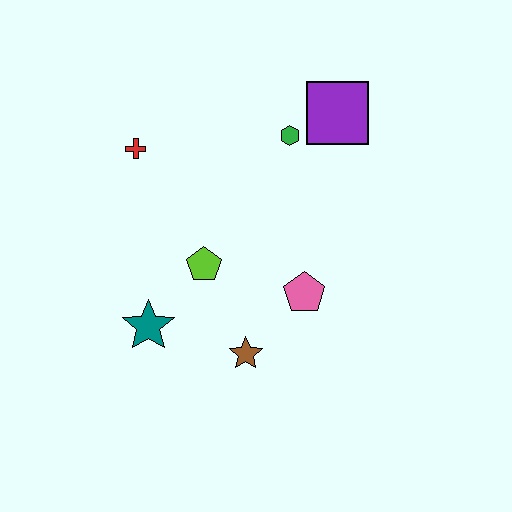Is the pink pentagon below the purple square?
Yes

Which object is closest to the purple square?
The green hexagon is closest to the purple square.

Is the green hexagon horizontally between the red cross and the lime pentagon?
No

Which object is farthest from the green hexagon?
The teal star is farthest from the green hexagon.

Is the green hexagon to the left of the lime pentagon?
No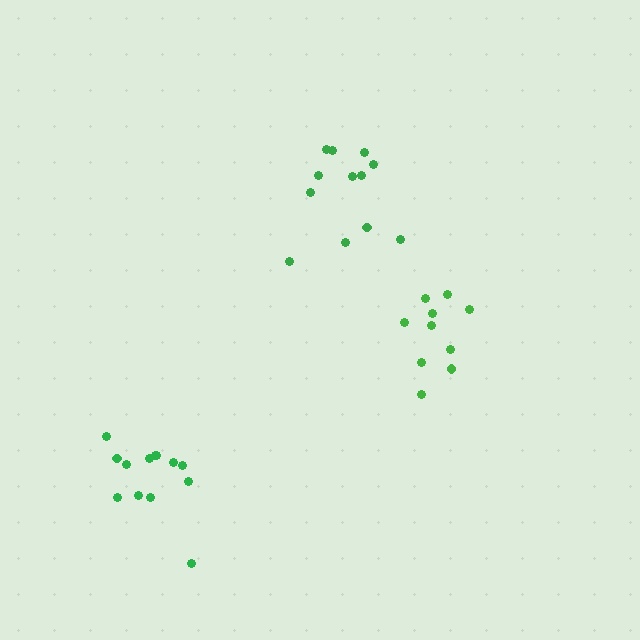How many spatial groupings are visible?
There are 3 spatial groupings.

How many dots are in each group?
Group 1: 12 dots, Group 2: 10 dots, Group 3: 13 dots (35 total).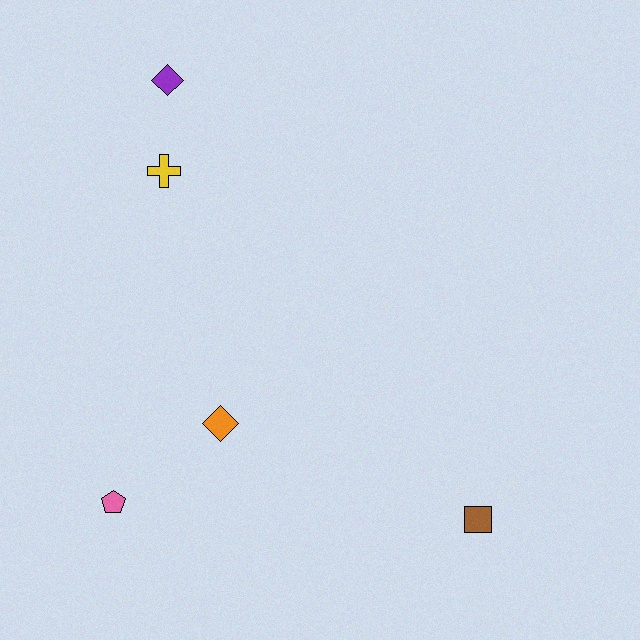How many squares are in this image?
There is 1 square.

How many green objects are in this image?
There are no green objects.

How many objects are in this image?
There are 5 objects.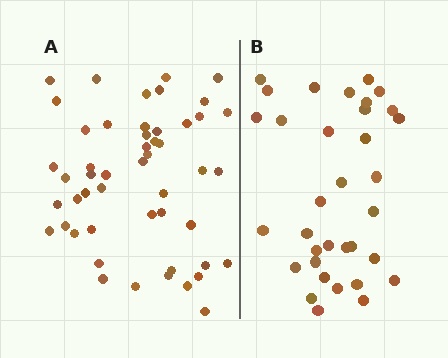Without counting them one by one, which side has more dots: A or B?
Region A (the left region) has more dots.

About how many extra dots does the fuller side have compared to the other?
Region A has approximately 15 more dots than region B.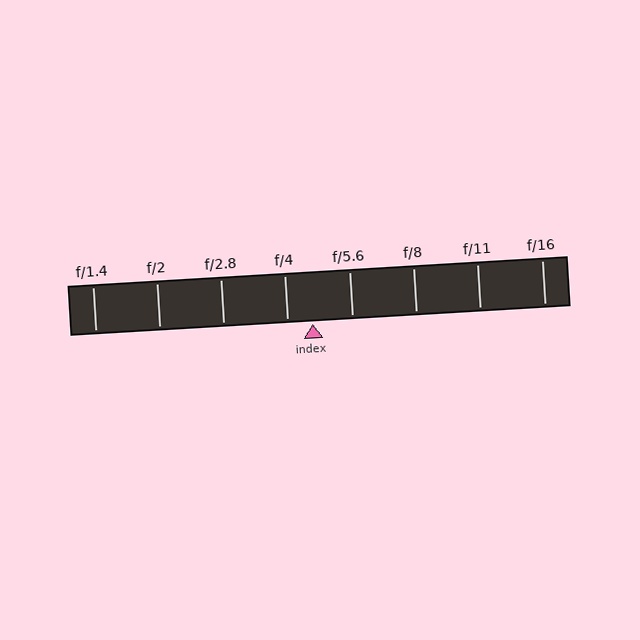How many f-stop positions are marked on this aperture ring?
There are 8 f-stop positions marked.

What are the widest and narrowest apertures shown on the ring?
The widest aperture shown is f/1.4 and the narrowest is f/16.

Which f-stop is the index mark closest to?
The index mark is closest to f/4.